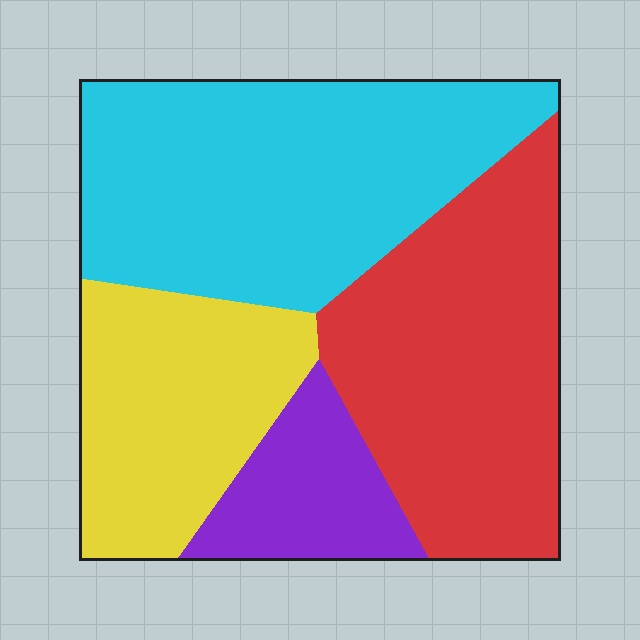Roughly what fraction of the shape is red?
Red takes up between a sixth and a third of the shape.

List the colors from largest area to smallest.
From largest to smallest: cyan, red, yellow, purple.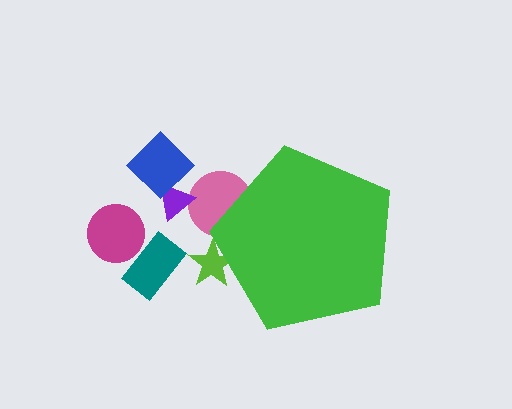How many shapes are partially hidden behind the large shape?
2 shapes are partially hidden.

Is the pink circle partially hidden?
Yes, the pink circle is partially hidden behind the green pentagon.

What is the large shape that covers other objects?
A green pentagon.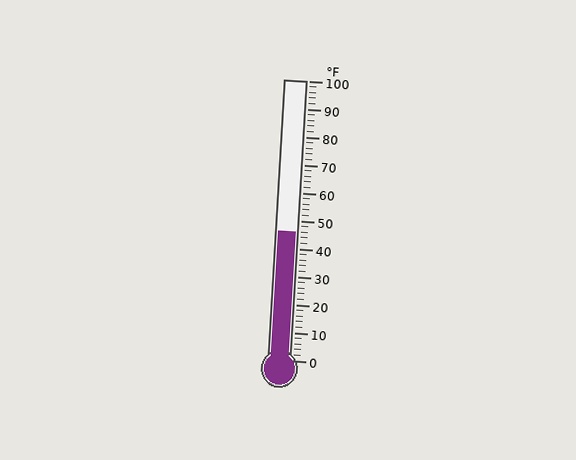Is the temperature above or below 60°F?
The temperature is below 60°F.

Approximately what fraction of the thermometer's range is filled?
The thermometer is filled to approximately 45% of its range.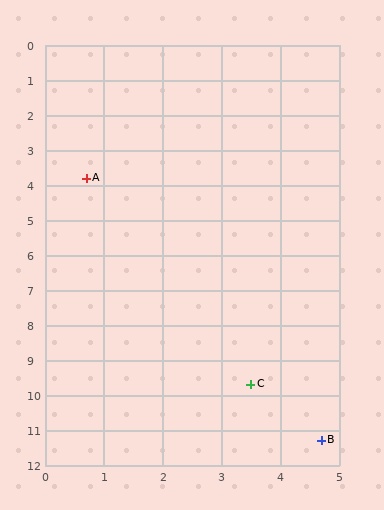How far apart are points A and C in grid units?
Points A and C are about 6.5 grid units apart.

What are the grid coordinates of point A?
Point A is at approximately (0.7, 3.8).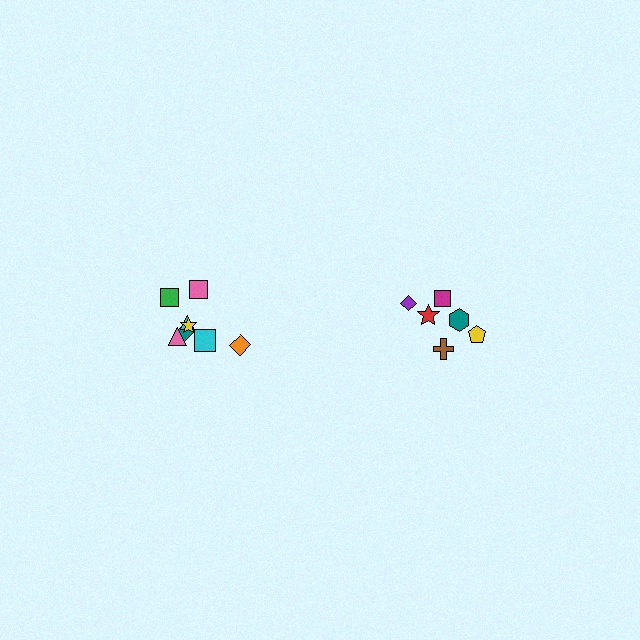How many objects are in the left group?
There are 8 objects.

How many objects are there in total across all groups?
There are 14 objects.